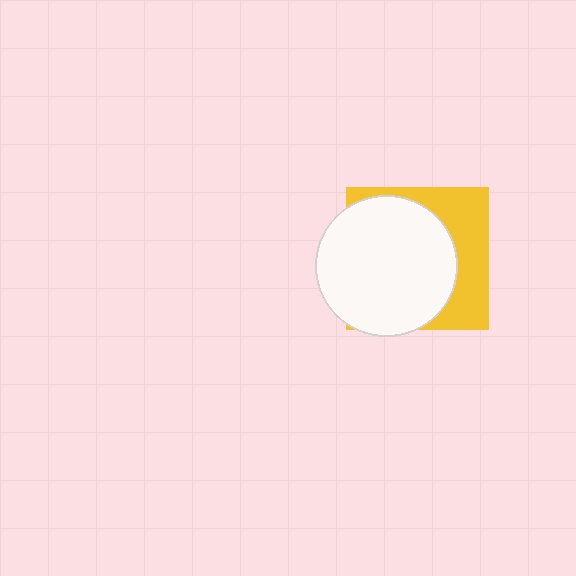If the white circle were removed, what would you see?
You would see the complete yellow square.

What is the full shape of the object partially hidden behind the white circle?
The partially hidden object is a yellow square.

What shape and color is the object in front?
The object in front is a white circle.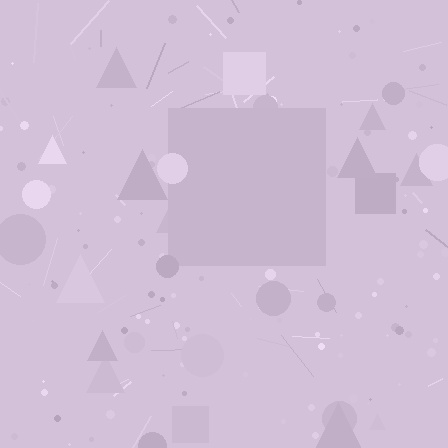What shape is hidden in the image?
A square is hidden in the image.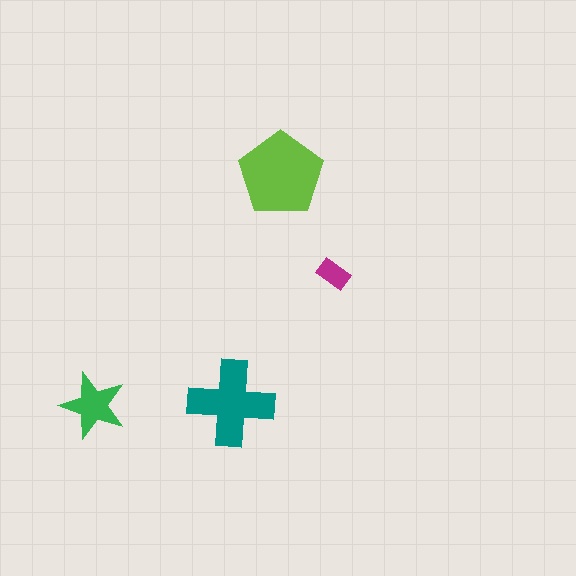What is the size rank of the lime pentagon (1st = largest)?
1st.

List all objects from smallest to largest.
The magenta rectangle, the green star, the teal cross, the lime pentagon.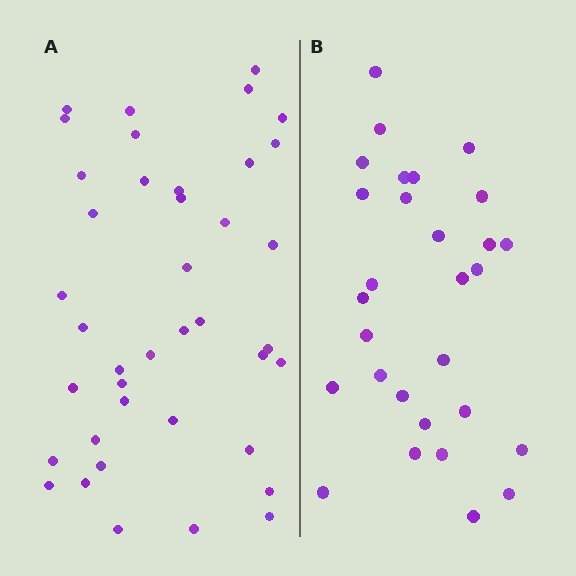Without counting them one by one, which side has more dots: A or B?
Region A (the left region) has more dots.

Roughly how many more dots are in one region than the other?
Region A has roughly 12 or so more dots than region B.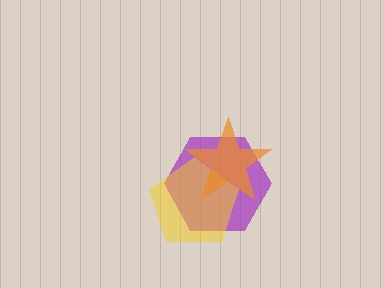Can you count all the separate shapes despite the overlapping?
Yes, there are 3 separate shapes.